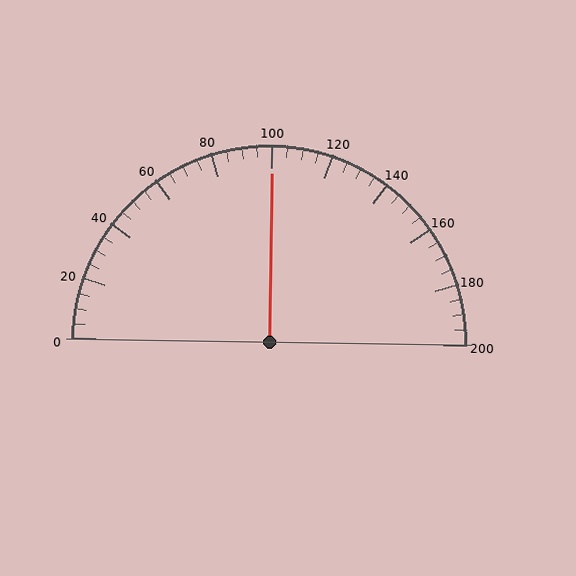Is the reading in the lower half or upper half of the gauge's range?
The reading is in the upper half of the range (0 to 200).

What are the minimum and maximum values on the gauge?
The gauge ranges from 0 to 200.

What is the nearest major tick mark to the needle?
The nearest major tick mark is 100.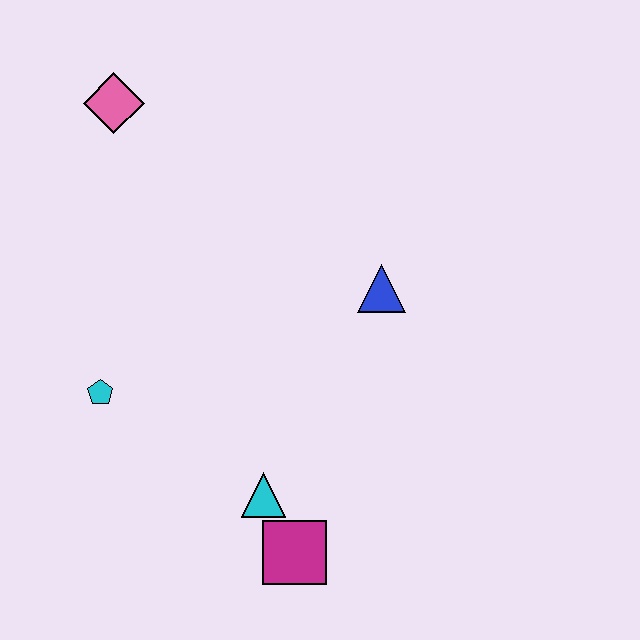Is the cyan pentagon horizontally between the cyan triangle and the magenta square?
No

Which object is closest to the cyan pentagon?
The cyan triangle is closest to the cyan pentagon.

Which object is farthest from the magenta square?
The pink diamond is farthest from the magenta square.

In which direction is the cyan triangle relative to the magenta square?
The cyan triangle is above the magenta square.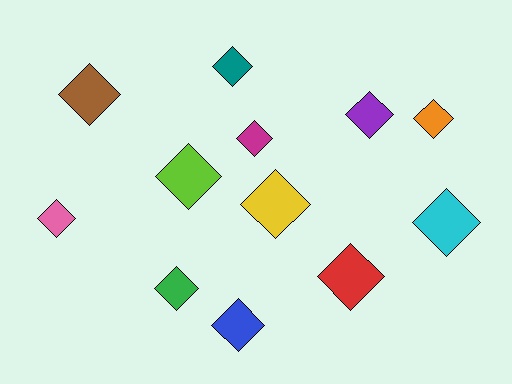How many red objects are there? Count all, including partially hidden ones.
There is 1 red object.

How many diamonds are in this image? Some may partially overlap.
There are 12 diamonds.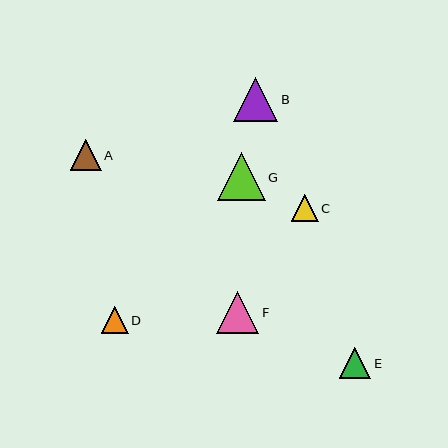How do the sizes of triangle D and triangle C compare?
Triangle D and triangle C are approximately the same size.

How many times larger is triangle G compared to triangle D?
Triangle G is approximately 1.7 times the size of triangle D.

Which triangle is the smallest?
Triangle C is the smallest with a size of approximately 27 pixels.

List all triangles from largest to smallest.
From largest to smallest: G, B, F, E, A, D, C.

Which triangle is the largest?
Triangle G is the largest with a size of approximately 47 pixels.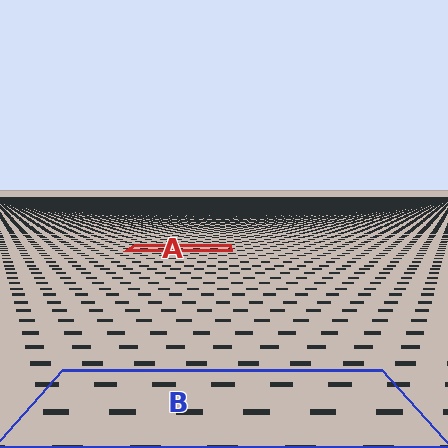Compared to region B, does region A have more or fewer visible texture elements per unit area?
Region A has more texture elements per unit area — they are packed more densely because it is farther away.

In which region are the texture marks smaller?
The texture marks are smaller in region A, because it is farther away.